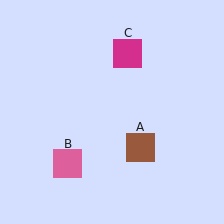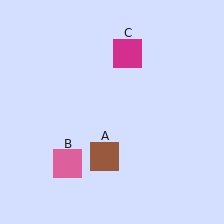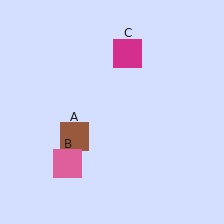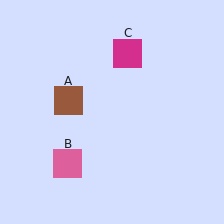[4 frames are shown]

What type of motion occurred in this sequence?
The brown square (object A) rotated clockwise around the center of the scene.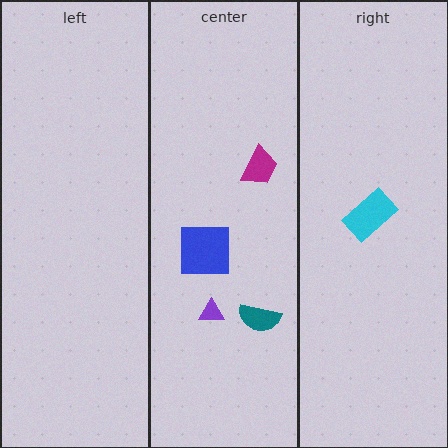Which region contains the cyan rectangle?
The right region.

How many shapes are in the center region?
4.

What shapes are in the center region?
The teal semicircle, the purple triangle, the magenta trapezoid, the blue square.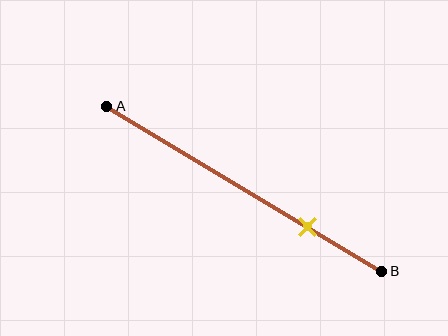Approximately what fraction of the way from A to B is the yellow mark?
The yellow mark is approximately 75% of the way from A to B.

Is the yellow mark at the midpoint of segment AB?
No, the mark is at about 75% from A, not at the 50% midpoint.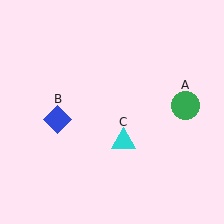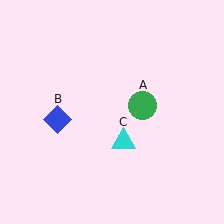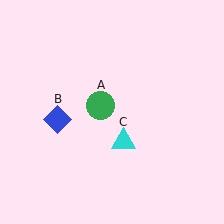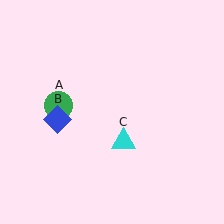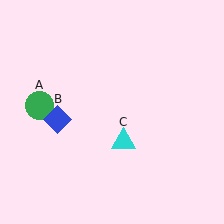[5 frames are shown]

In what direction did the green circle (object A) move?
The green circle (object A) moved left.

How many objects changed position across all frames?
1 object changed position: green circle (object A).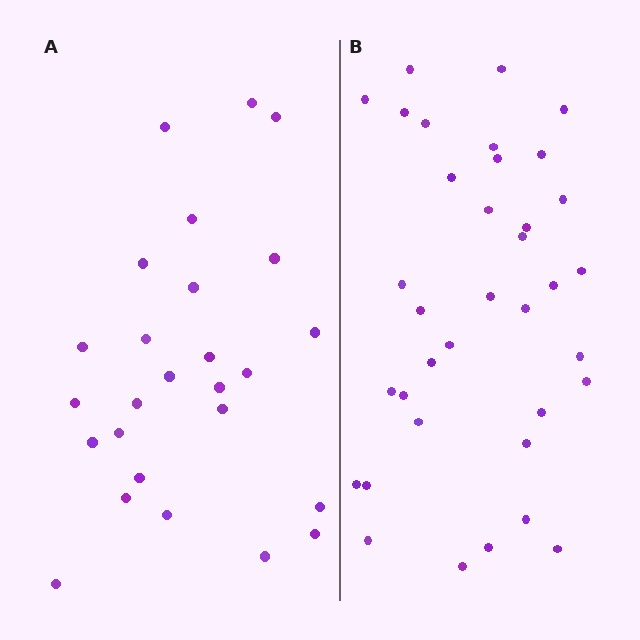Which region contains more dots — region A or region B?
Region B (the right region) has more dots.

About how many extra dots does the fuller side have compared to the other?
Region B has roughly 10 or so more dots than region A.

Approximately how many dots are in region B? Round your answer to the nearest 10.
About 40 dots. (The exact count is 36, which rounds to 40.)